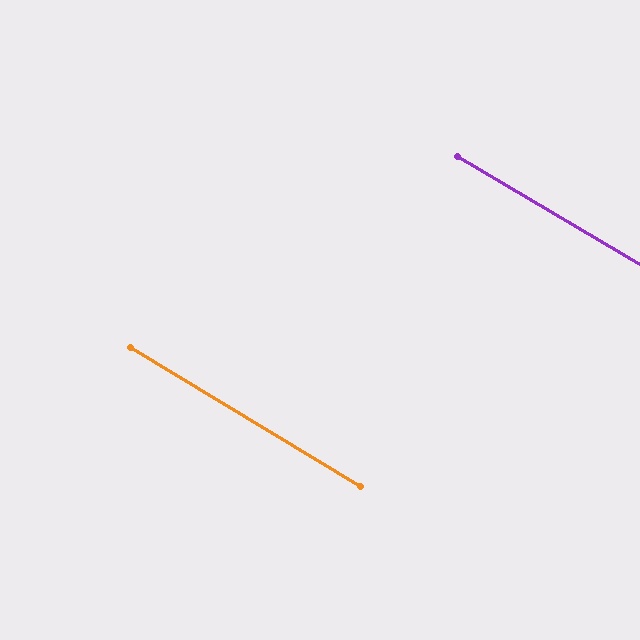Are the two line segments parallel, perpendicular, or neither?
Parallel — their directions differ by only 0.4°.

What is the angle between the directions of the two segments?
Approximately 0 degrees.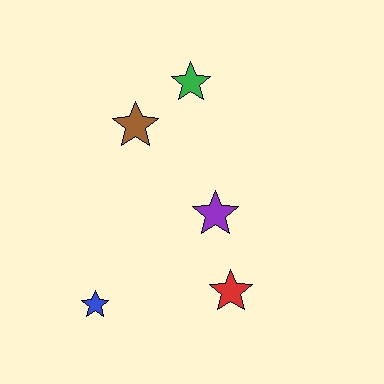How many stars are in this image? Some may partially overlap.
There are 5 stars.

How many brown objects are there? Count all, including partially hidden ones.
There is 1 brown object.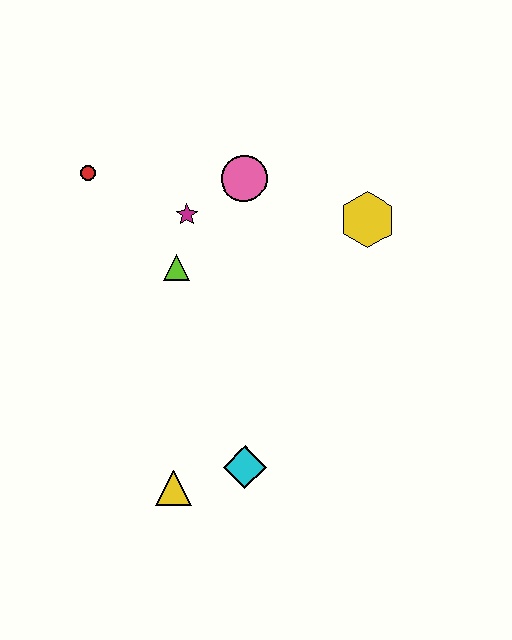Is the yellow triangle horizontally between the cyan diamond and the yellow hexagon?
No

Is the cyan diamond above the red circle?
No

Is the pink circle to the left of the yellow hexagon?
Yes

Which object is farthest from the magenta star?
The yellow triangle is farthest from the magenta star.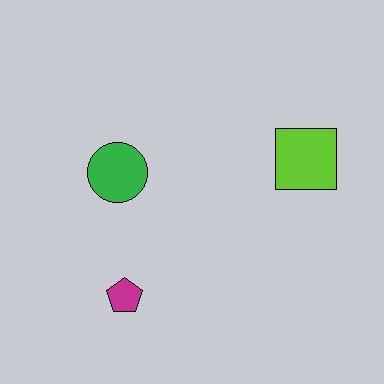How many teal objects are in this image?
There are no teal objects.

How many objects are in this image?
There are 3 objects.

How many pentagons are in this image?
There is 1 pentagon.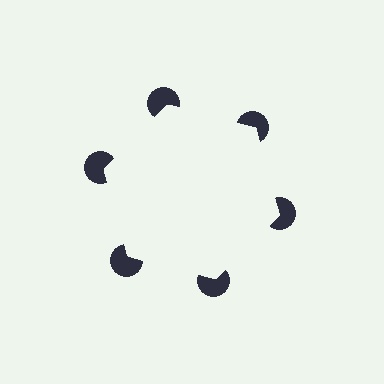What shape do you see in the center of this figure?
An illusory hexagon — its edges are inferred from the aligned wedge cuts in the pac-man discs, not physically drawn.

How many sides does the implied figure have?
6 sides.